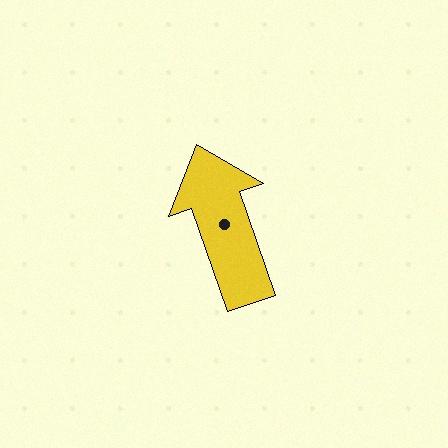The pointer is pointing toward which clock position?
Roughly 11 o'clock.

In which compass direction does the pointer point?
North.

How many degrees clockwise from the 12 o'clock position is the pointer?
Approximately 341 degrees.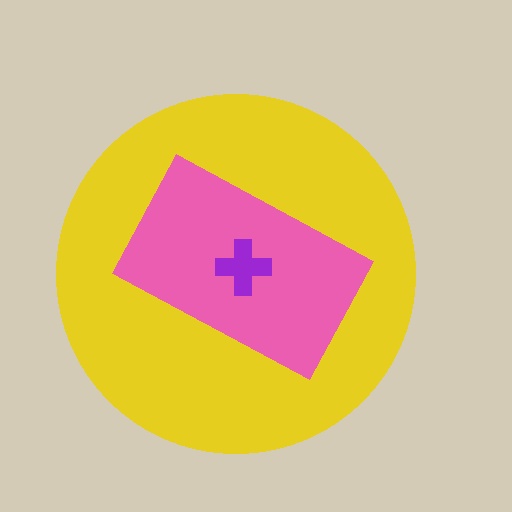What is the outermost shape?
The yellow circle.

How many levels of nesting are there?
3.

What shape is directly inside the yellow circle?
The pink rectangle.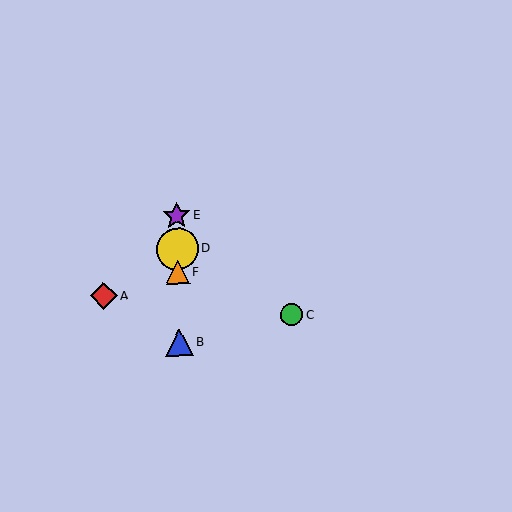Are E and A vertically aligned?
No, E is at x≈177 and A is at x≈103.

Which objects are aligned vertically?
Objects B, D, E, F are aligned vertically.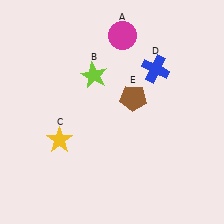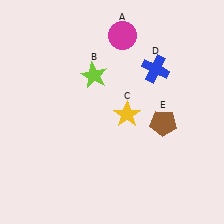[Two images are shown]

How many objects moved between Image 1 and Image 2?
2 objects moved between the two images.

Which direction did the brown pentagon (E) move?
The brown pentagon (E) moved right.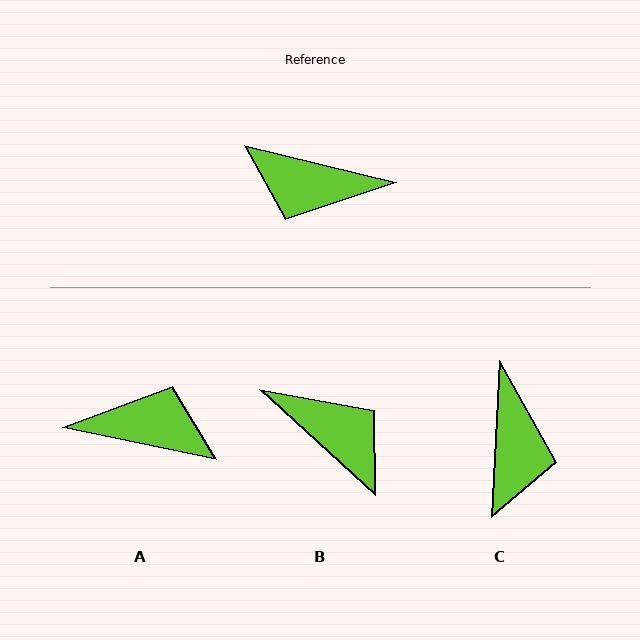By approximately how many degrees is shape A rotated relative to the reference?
Approximately 178 degrees clockwise.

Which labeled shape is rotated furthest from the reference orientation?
A, about 178 degrees away.